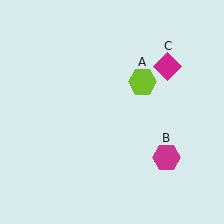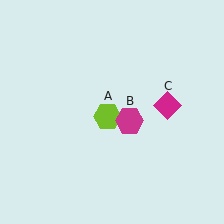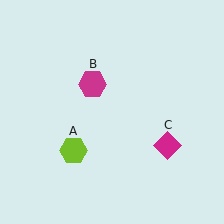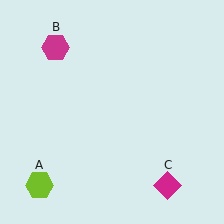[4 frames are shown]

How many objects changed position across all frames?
3 objects changed position: lime hexagon (object A), magenta hexagon (object B), magenta diamond (object C).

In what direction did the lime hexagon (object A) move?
The lime hexagon (object A) moved down and to the left.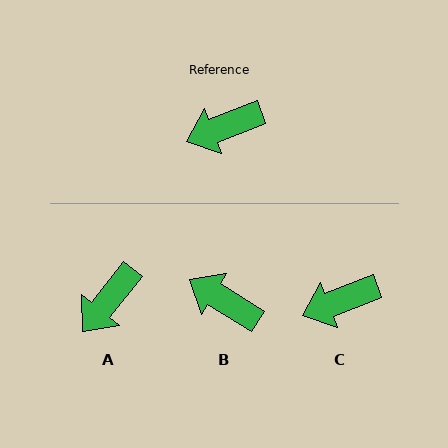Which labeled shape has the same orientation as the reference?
C.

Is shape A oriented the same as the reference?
No, it is off by about 30 degrees.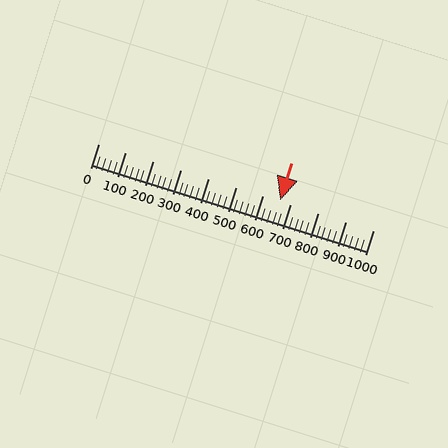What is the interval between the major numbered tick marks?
The major tick marks are spaced 100 units apart.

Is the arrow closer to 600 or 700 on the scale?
The arrow is closer to 700.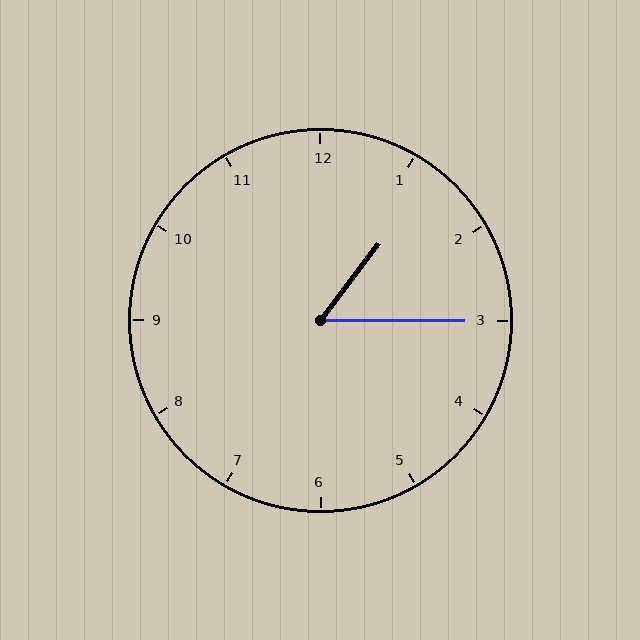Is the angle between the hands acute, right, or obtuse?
It is acute.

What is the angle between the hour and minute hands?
Approximately 52 degrees.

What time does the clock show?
1:15.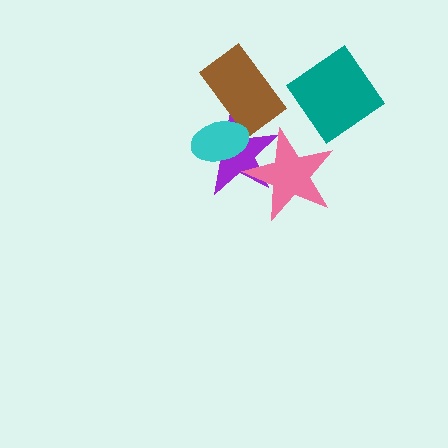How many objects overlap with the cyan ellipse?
2 objects overlap with the cyan ellipse.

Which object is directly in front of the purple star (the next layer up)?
The pink star is directly in front of the purple star.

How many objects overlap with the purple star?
3 objects overlap with the purple star.